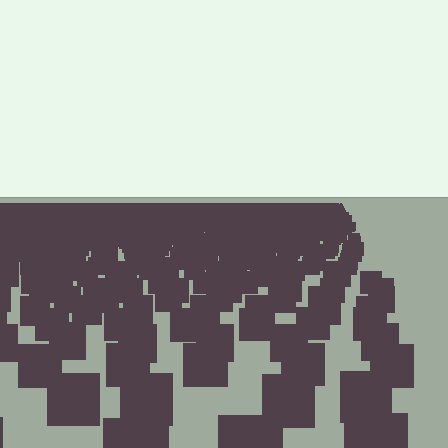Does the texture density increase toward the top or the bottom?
Density increases toward the top.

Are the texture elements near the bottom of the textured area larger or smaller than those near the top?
Larger. Near the bottom, elements are closer to the viewer and appear at a bigger on-screen size.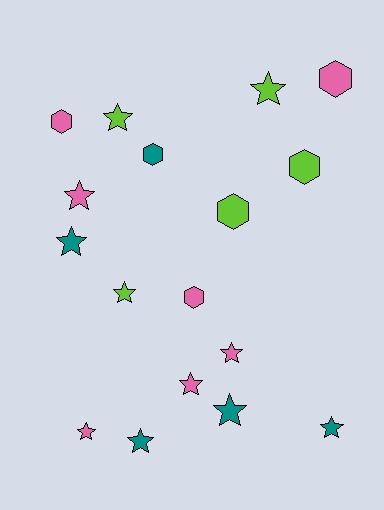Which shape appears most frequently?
Star, with 11 objects.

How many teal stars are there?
There are 4 teal stars.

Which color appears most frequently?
Pink, with 7 objects.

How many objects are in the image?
There are 17 objects.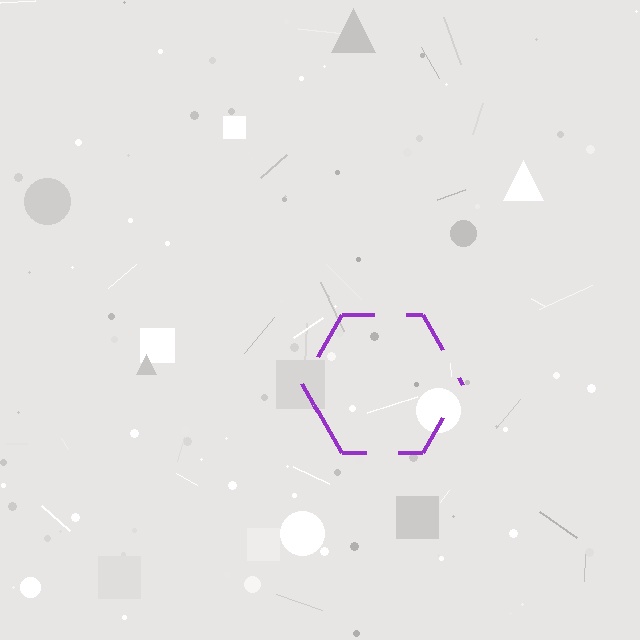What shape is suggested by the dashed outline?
The dashed outline suggests a hexagon.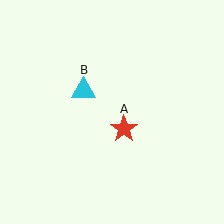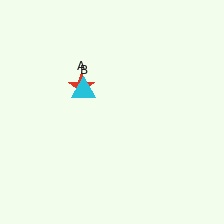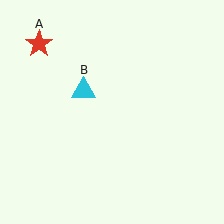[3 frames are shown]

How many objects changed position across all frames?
1 object changed position: red star (object A).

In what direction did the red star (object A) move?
The red star (object A) moved up and to the left.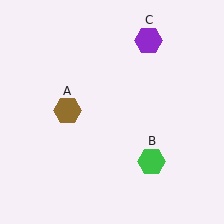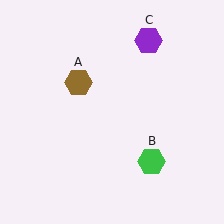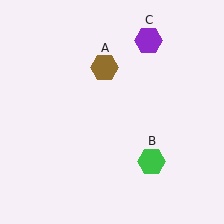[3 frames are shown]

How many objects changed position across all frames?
1 object changed position: brown hexagon (object A).